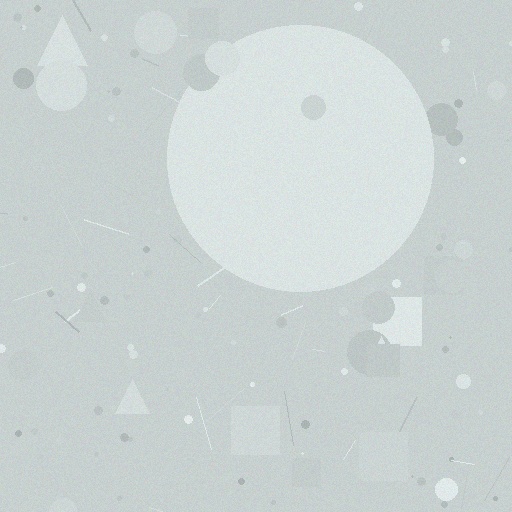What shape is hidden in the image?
A circle is hidden in the image.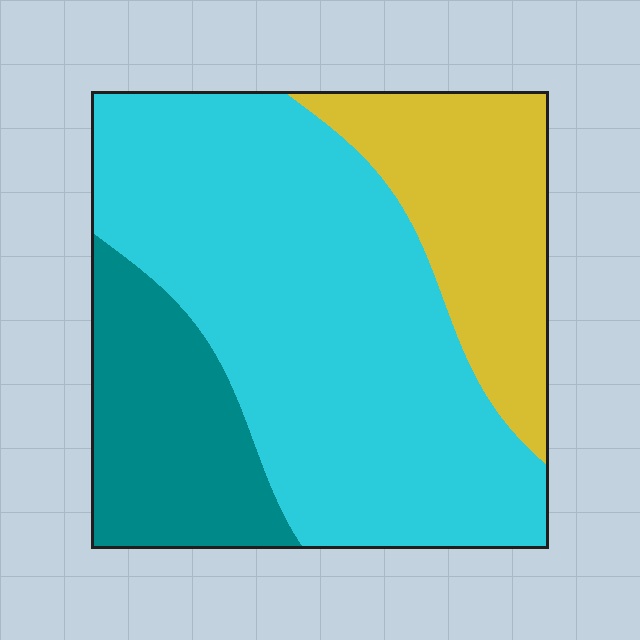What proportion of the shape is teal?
Teal covers 20% of the shape.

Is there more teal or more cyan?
Cyan.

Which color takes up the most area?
Cyan, at roughly 60%.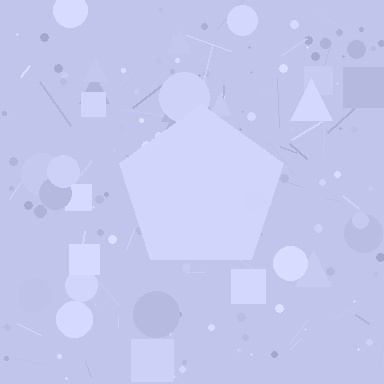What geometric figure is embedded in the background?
A pentagon is embedded in the background.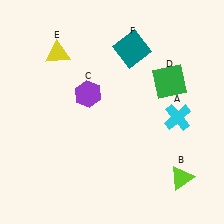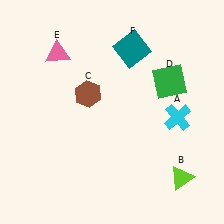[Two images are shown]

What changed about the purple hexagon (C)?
In Image 1, C is purple. In Image 2, it changed to brown.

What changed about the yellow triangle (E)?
In Image 1, E is yellow. In Image 2, it changed to pink.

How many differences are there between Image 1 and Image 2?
There are 2 differences between the two images.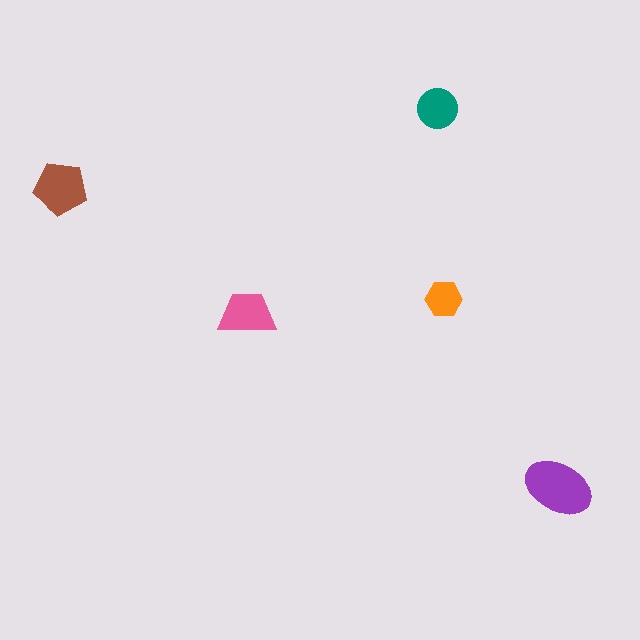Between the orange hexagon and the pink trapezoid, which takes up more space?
The pink trapezoid.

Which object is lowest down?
The purple ellipse is bottommost.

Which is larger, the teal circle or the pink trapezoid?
The pink trapezoid.